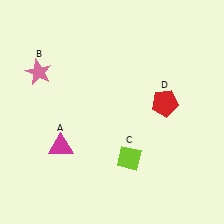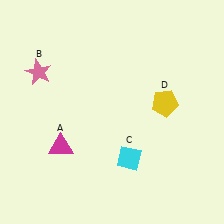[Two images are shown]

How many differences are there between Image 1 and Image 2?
There are 2 differences between the two images.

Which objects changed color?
C changed from lime to cyan. D changed from red to yellow.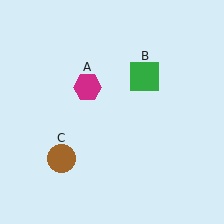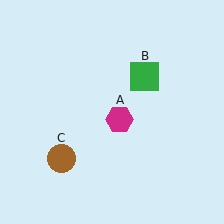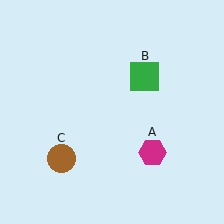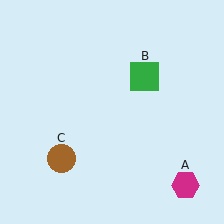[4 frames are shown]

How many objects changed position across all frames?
1 object changed position: magenta hexagon (object A).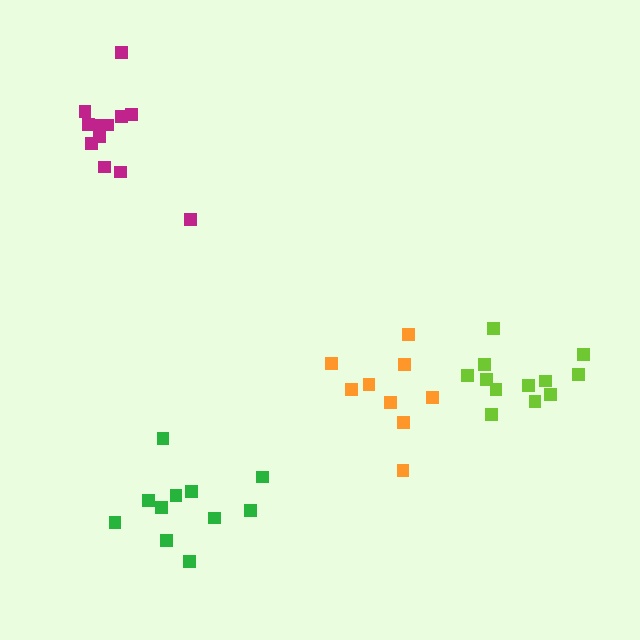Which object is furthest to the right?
The lime cluster is rightmost.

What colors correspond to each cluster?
The clusters are colored: magenta, orange, green, lime.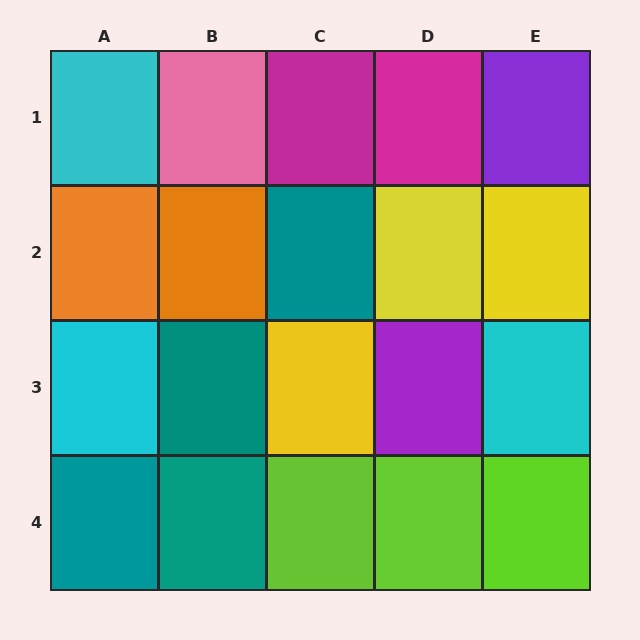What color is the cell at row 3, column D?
Purple.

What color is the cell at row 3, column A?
Cyan.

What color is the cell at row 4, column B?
Teal.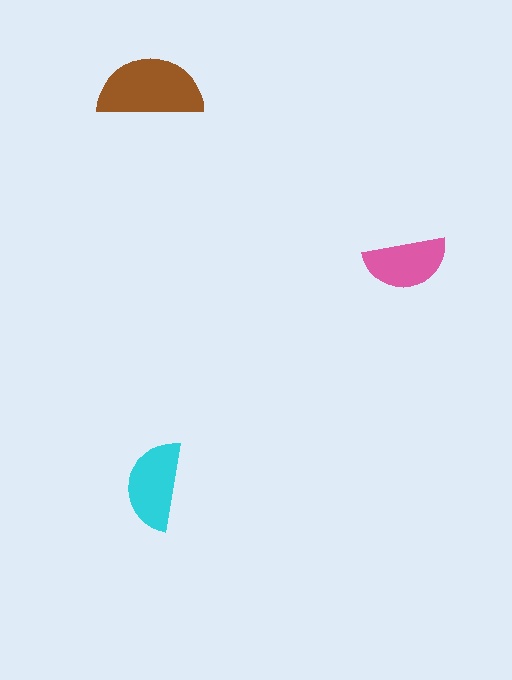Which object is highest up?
The brown semicircle is topmost.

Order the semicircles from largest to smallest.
the brown one, the cyan one, the pink one.